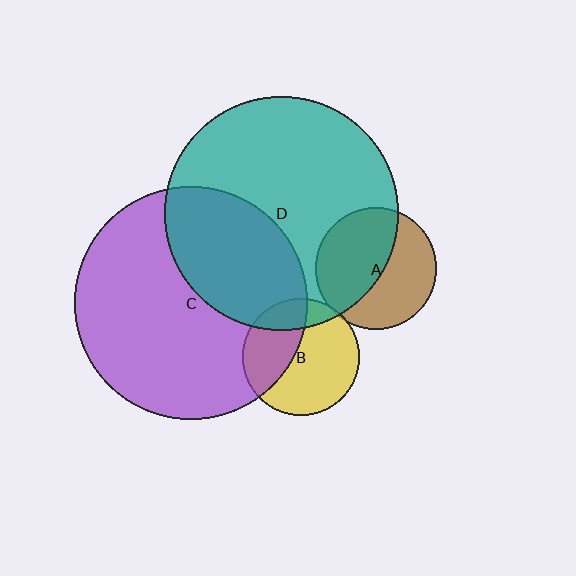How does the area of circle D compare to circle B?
Approximately 4.0 times.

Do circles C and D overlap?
Yes.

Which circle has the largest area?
Circle D (teal).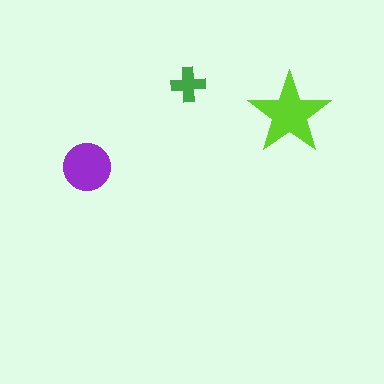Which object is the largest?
The lime star.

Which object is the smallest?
The green cross.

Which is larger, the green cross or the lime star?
The lime star.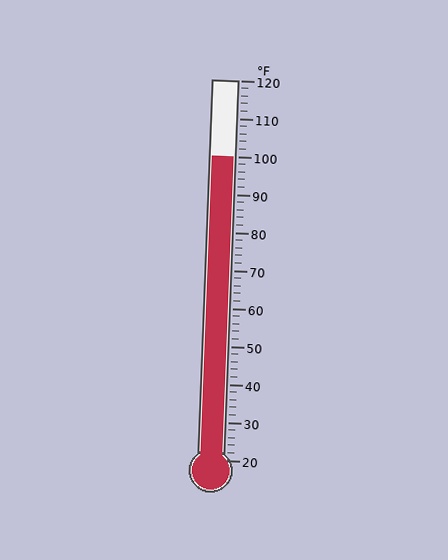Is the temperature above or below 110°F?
The temperature is below 110°F.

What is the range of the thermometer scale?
The thermometer scale ranges from 20°F to 120°F.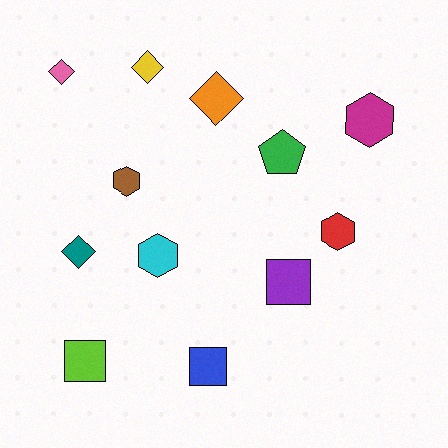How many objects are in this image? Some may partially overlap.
There are 12 objects.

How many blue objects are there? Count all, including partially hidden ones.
There is 1 blue object.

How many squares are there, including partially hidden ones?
There are 3 squares.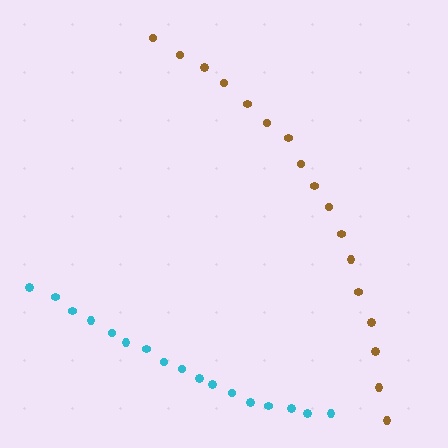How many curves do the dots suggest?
There are 2 distinct paths.